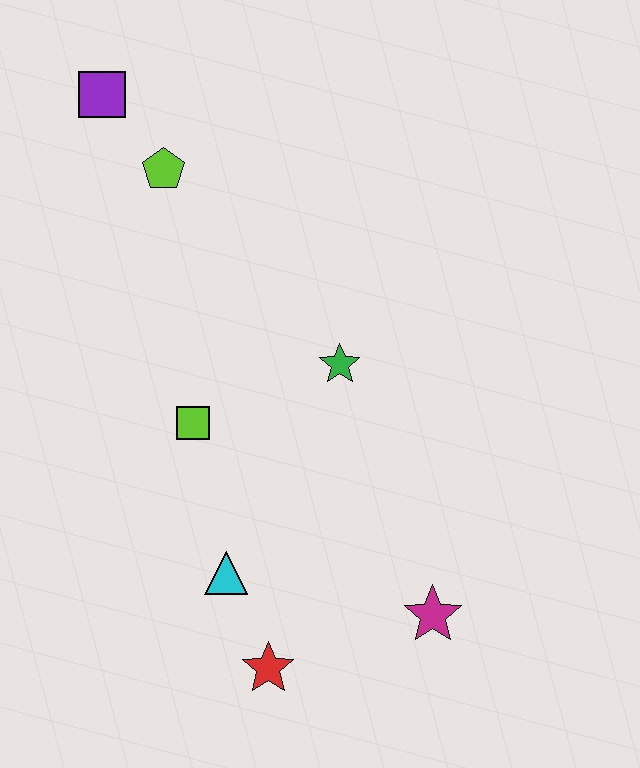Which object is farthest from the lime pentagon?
The magenta star is farthest from the lime pentagon.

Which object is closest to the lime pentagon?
The purple square is closest to the lime pentagon.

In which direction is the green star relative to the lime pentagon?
The green star is below the lime pentagon.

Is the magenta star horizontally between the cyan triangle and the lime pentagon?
No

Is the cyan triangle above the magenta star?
Yes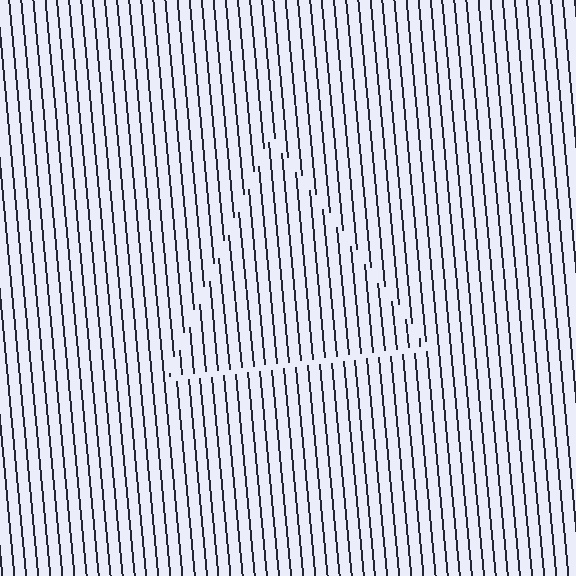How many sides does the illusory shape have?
3 sides — the line-ends trace a triangle.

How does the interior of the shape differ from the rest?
The interior of the shape contains the same grating, shifted by half a period — the contour is defined by the phase discontinuity where line-ends from the inner and outer gratings abut.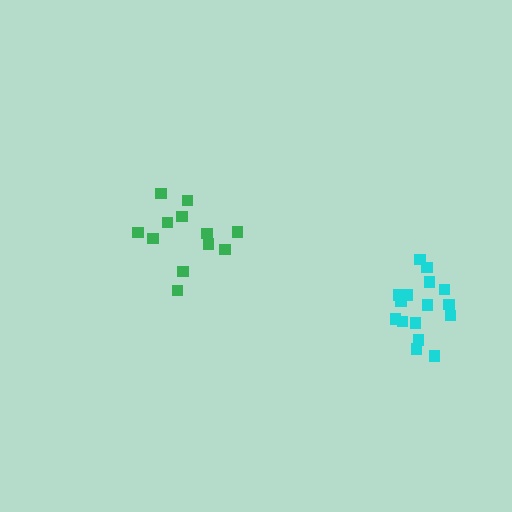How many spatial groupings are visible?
There are 2 spatial groupings.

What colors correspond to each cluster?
The clusters are colored: green, cyan.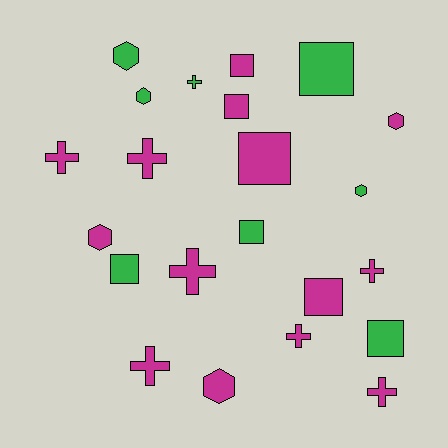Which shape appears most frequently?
Square, with 8 objects.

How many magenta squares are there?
There are 4 magenta squares.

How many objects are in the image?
There are 22 objects.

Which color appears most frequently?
Magenta, with 14 objects.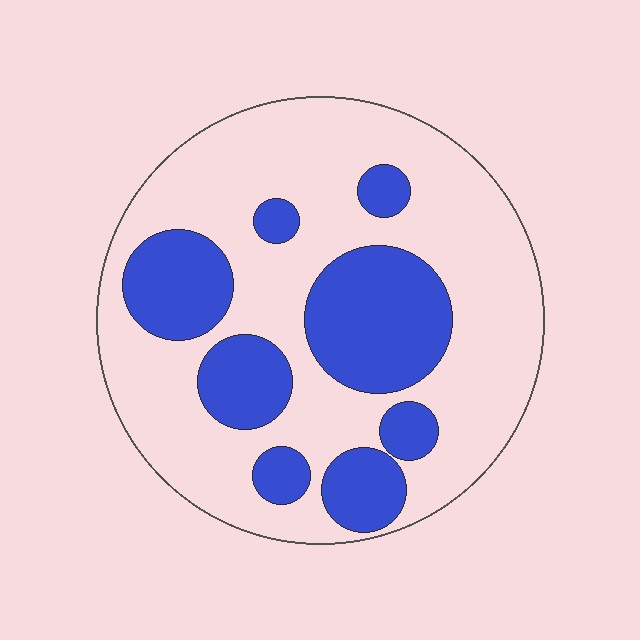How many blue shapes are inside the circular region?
8.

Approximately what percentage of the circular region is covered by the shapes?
Approximately 30%.